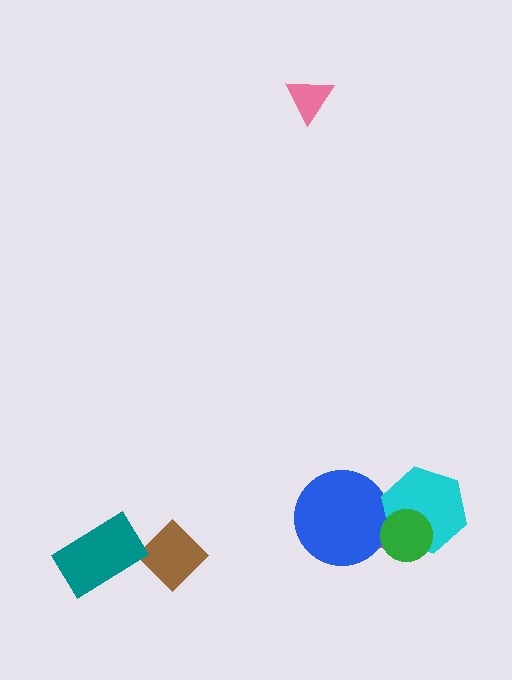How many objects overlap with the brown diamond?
0 objects overlap with the brown diamond.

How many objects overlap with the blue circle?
2 objects overlap with the blue circle.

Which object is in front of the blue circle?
The cyan hexagon is in front of the blue circle.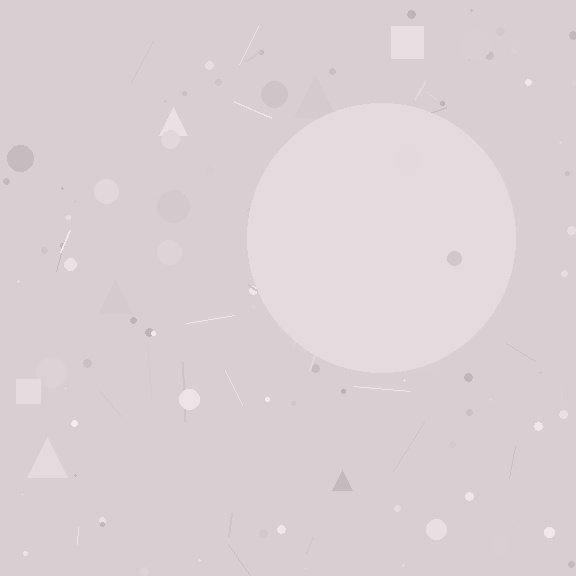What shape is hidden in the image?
A circle is hidden in the image.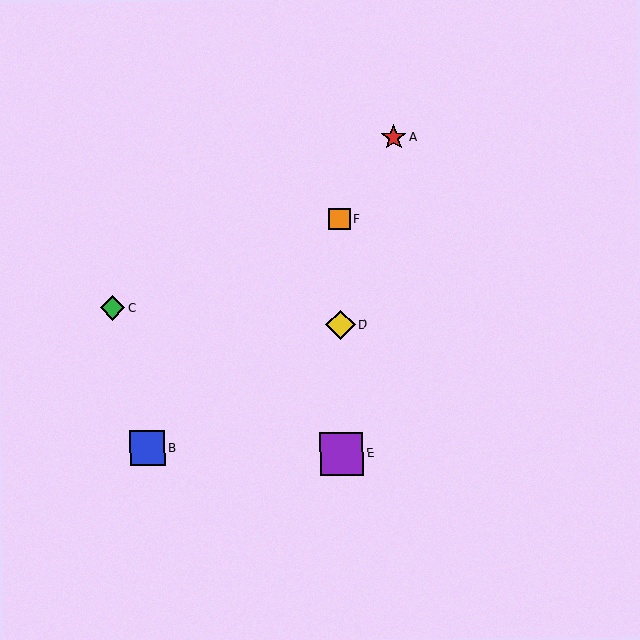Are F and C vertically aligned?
No, F is at x≈339 and C is at x≈112.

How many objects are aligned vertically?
3 objects (D, E, F) are aligned vertically.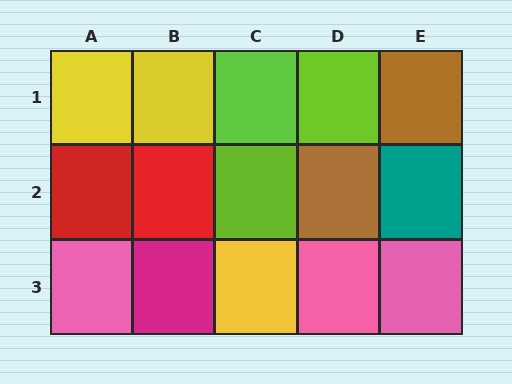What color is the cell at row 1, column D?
Lime.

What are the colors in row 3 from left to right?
Pink, magenta, yellow, pink, pink.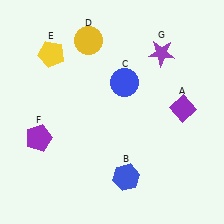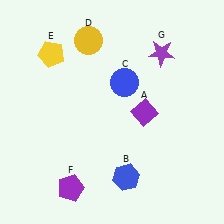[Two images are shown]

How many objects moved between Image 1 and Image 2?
2 objects moved between the two images.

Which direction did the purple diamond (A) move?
The purple diamond (A) moved left.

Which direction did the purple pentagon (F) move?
The purple pentagon (F) moved down.